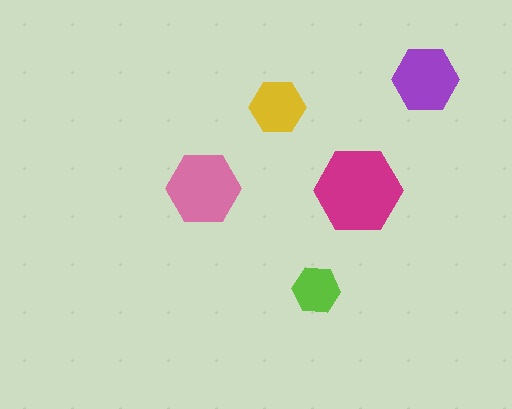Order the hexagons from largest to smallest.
the magenta one, the pink one, the purple one, the yellow one, the lime one.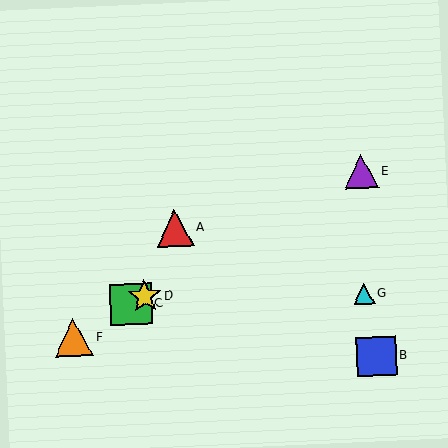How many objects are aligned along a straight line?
4 objects (C, D, E, F) are aligned along a straight line.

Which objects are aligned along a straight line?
Objects C, D, E, F are aligned along a straight line.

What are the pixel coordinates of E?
Object E is at (361, 172).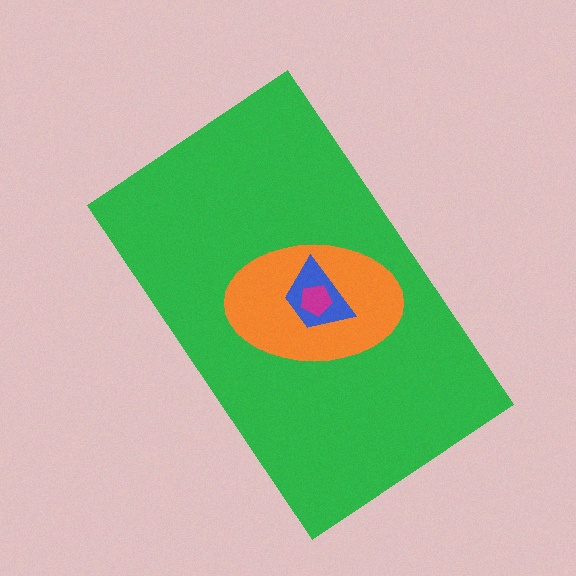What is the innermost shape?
The magenta pentagon.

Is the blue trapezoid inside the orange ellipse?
Yes.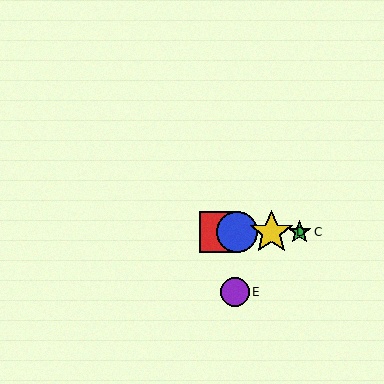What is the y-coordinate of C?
Object C is at y≈232.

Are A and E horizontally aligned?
No, A is at y≈232 and E is at y≈292.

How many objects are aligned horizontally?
4 objects (A, B, C, D) are aligned horizontally.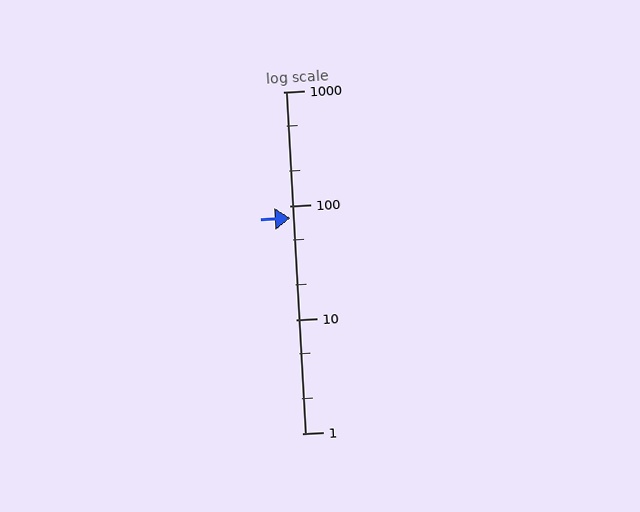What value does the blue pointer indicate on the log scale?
The pointer indicates approximately 78.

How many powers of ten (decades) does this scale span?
The scale spans 3 decades, from 1 to 1000.